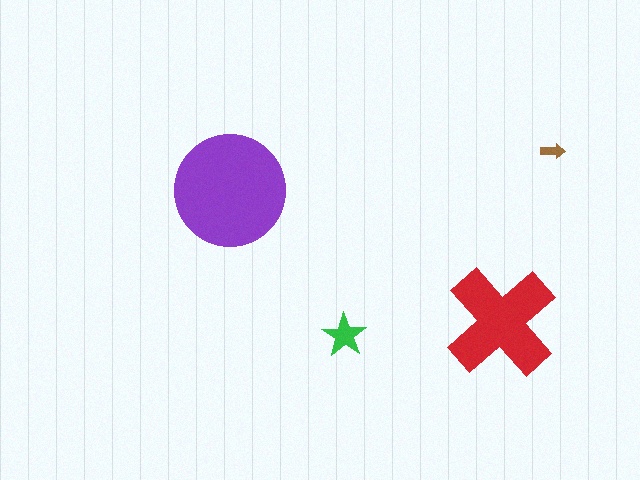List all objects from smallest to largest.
The brown arrow, the green star, the red cross, the purple circle.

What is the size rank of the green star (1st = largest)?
3rd.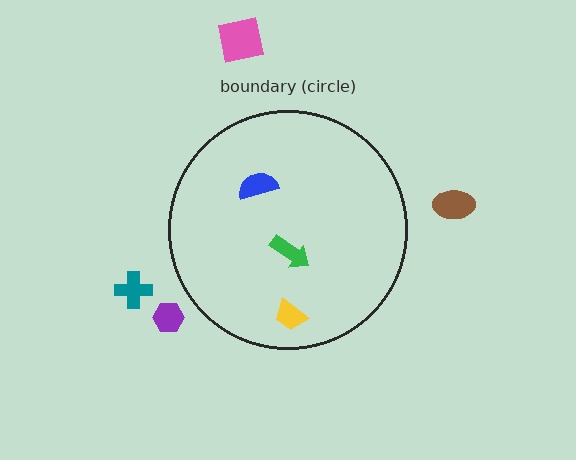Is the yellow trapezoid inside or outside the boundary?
Inside.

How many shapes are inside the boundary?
3 inside, 4 outside.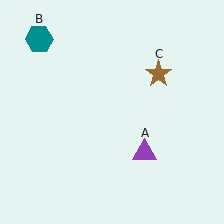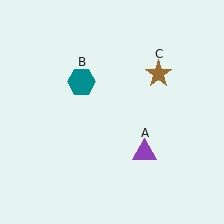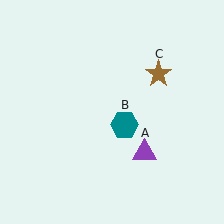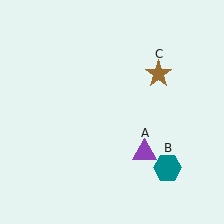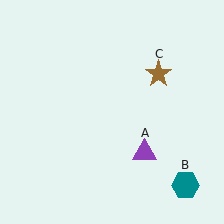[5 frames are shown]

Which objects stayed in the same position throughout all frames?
Purple triangle (object A) and brown star (object C) remained stationary.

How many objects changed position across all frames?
1 object changed position: teal hexagon (object B).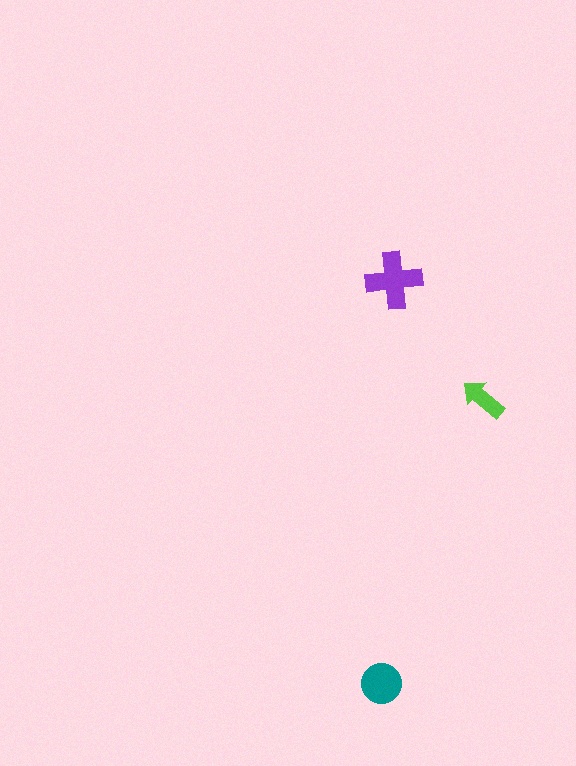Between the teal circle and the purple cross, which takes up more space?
The purple cross.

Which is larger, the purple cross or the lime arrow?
The purple cross.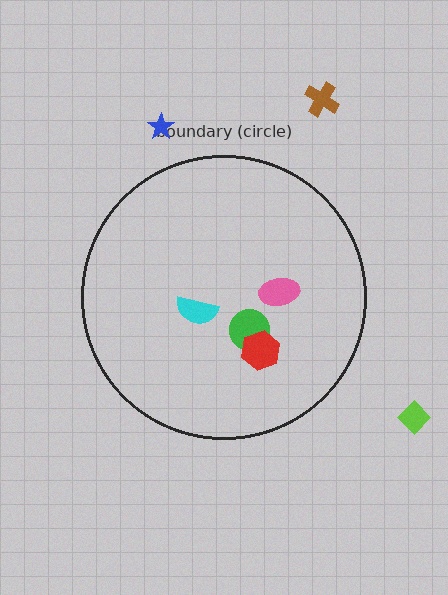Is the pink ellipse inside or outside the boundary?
Inside.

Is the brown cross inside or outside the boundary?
Outside.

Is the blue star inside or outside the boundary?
Outside.